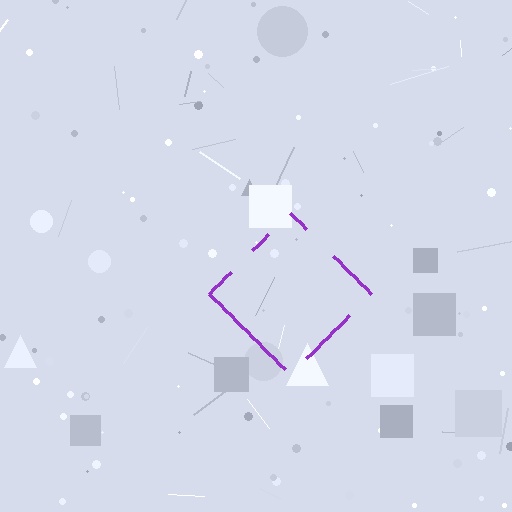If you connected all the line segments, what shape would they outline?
They would outline a diamond.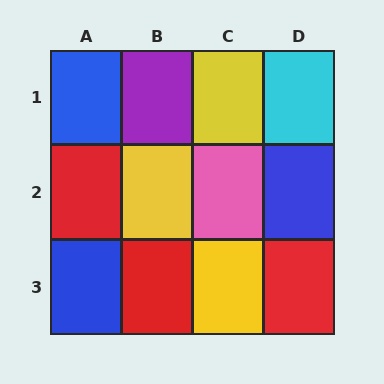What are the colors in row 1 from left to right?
Blue, purple, yellow, cyan.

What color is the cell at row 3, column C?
Yellow.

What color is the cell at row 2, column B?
Yellow.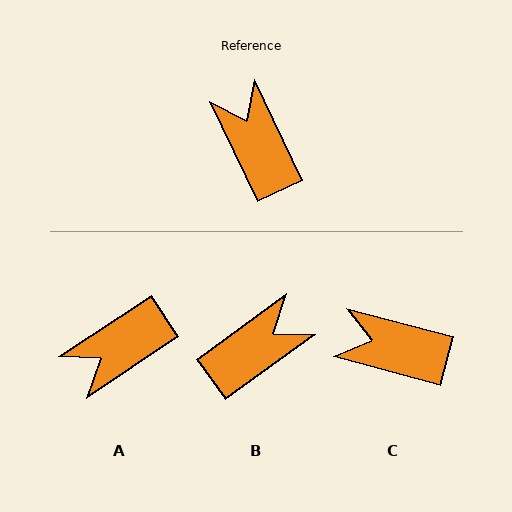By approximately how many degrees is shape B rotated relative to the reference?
Approximately 79 degrees clockwise.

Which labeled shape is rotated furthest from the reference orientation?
A, about 98 degrees away.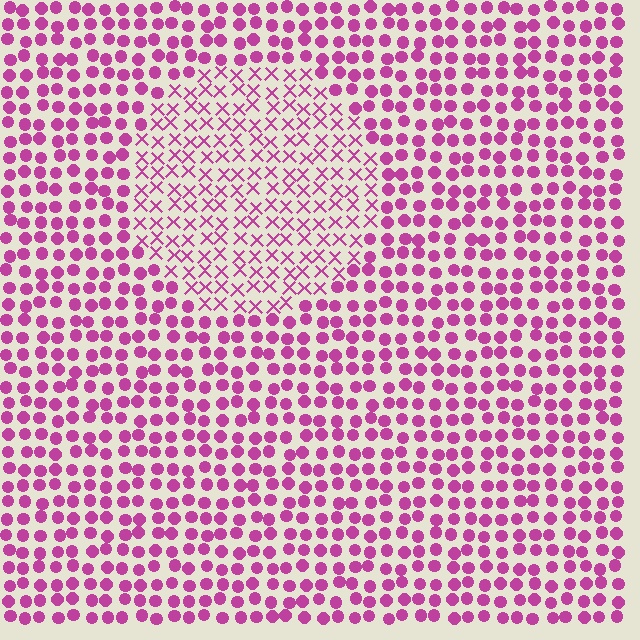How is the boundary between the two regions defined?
The boundary is defined by a change in element shape: X marks inside vs. circles outside. All elements share the same color and spacing.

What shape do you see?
I see a circle.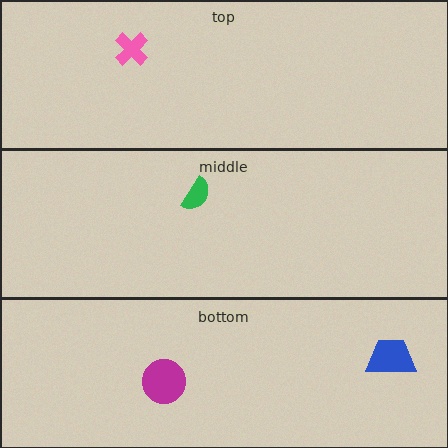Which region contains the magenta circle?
The bottom region.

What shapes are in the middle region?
The green semicircle.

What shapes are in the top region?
The pink cross.